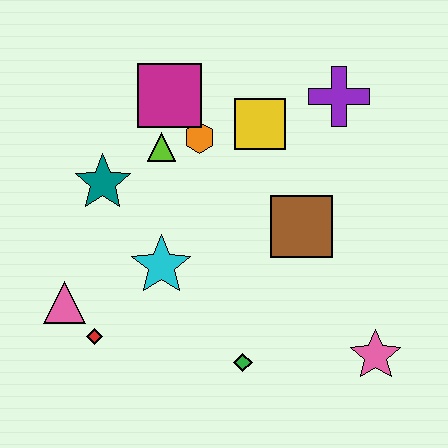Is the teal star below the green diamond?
No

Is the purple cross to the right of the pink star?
No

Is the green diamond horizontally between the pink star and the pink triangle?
Yes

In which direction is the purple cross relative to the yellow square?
The purple cross is to the right of the yellow square.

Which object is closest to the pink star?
The green diamond is closest to the pink star.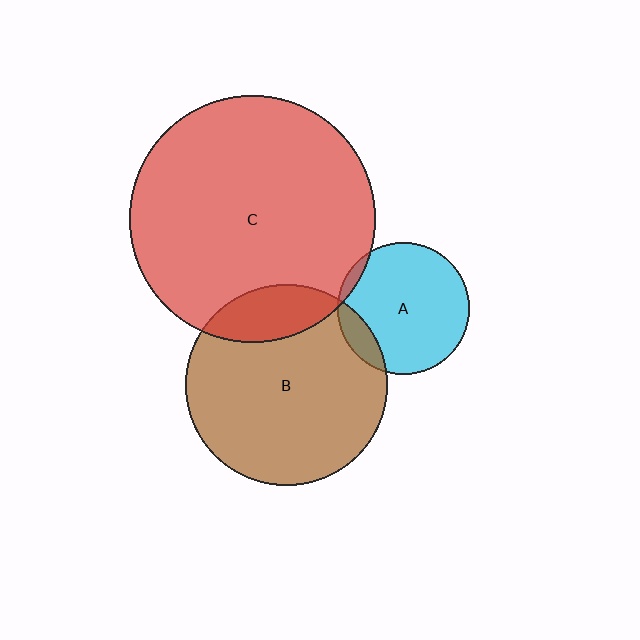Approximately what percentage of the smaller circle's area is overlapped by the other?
Approximately 10%.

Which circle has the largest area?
Circle C (red).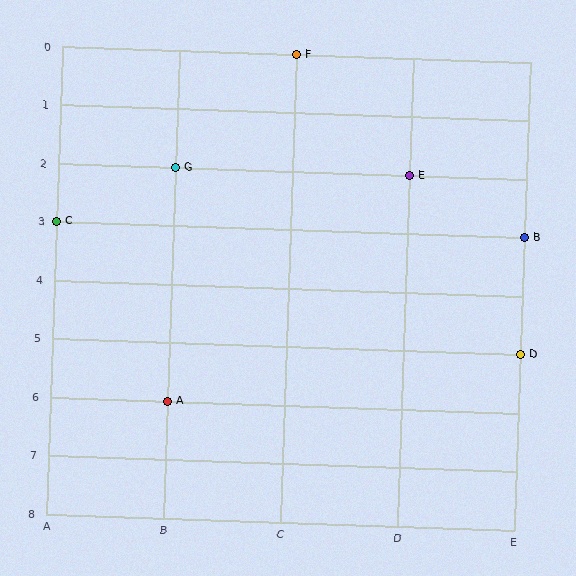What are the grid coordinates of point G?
Point G is at grid coordinates (B, 2).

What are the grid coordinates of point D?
Point D is at grid coordinates (E, 5).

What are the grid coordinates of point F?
Point F is at grid coordinates (C, 0).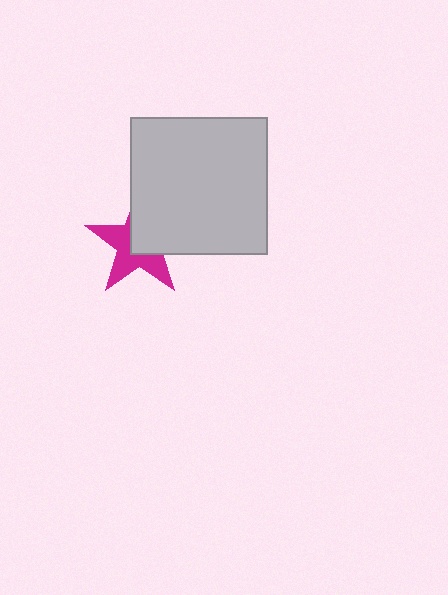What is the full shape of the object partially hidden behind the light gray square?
The partially hidden object is a magenta star.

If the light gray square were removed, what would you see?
You would see the complete magenta star.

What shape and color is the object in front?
The object in front is a light gray square.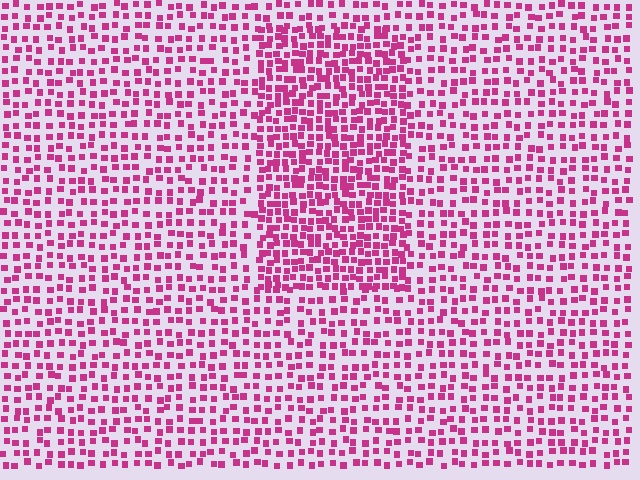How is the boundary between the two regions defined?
The boundary is defined by a change in element density (approximately 1.7x ratio). All elements are the same color, size, and shape.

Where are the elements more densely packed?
The elements are more densely packed inside the rectangle boundary.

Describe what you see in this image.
The image contains small magenta elements arranged at two different densities. A rectangle-shaped region is visible where the elements are more densely packed than the surrounding area.